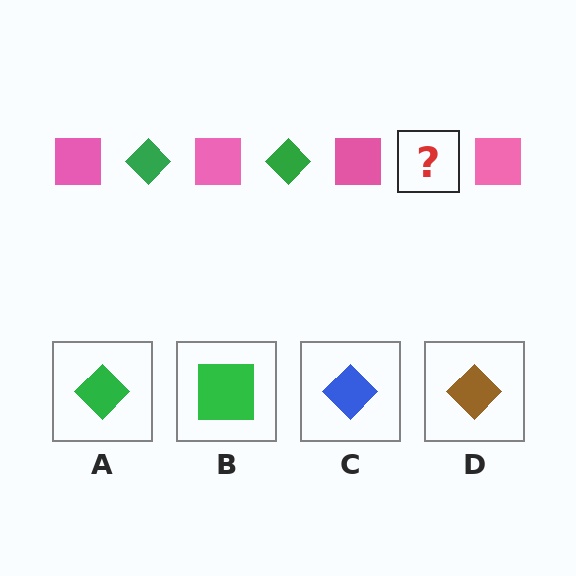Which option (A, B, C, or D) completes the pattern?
A.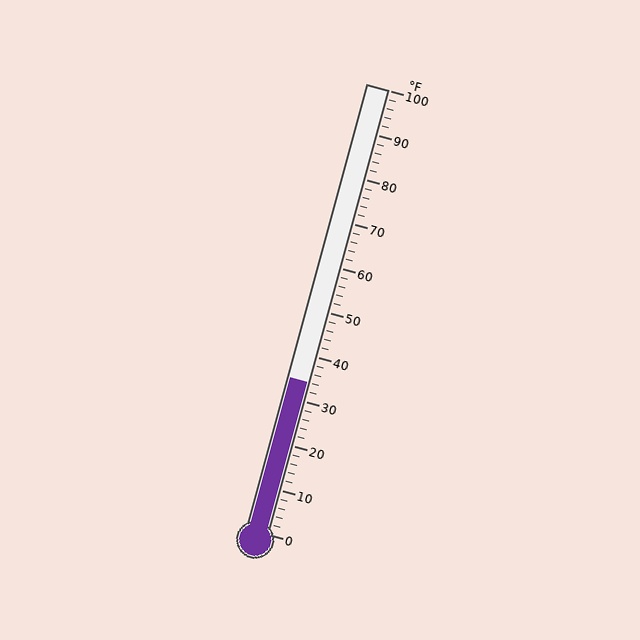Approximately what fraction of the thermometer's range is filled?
The thermometer is filled to approximately 35% of its range.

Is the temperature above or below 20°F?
The temperature is above 20°F.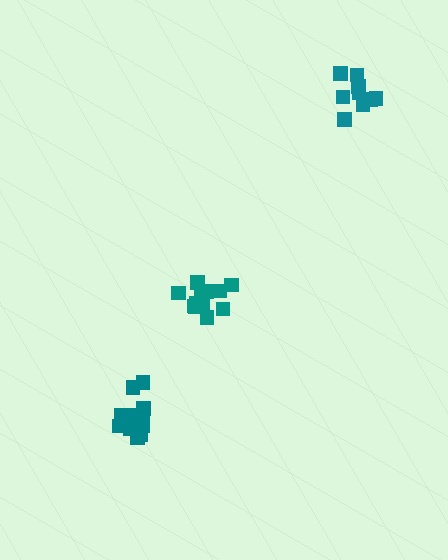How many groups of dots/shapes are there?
There are 3 groups.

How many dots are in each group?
Group 1: 12 dots, Group 2: 9 dots, Group 3: 12 dots (33 total).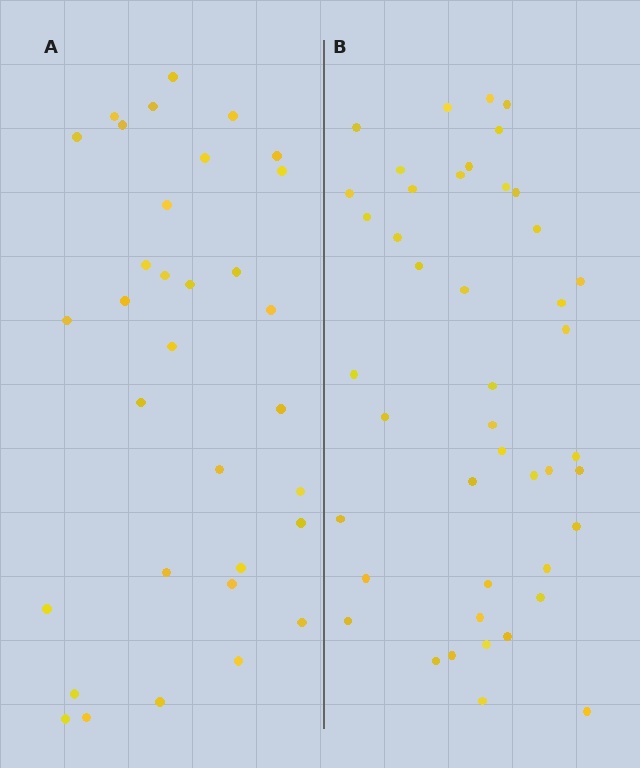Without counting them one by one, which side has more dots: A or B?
Region B (the right region) has more dots.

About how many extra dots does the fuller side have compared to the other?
Region B has roughly 12 or so more dots than region A.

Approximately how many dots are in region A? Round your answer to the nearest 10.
About 30 dots. (The exact count is 33, which rounds to 30.)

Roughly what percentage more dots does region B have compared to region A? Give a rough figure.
About 35% more.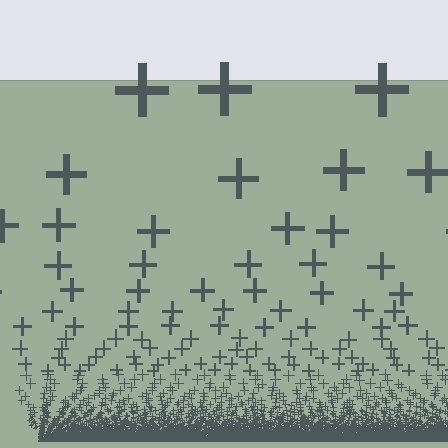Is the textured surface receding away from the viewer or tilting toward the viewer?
The surface appears to tilt toward the viewer. Texture elements get larger and sparser toward the top.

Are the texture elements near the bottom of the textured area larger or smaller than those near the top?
Smaller. The gradient is inverted — elements near the bottom are smaller and denser.